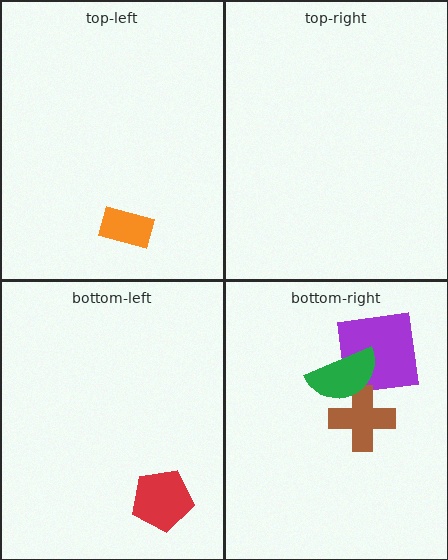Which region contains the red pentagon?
The bottom-left region.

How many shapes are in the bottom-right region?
3.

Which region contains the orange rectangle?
The top-left region.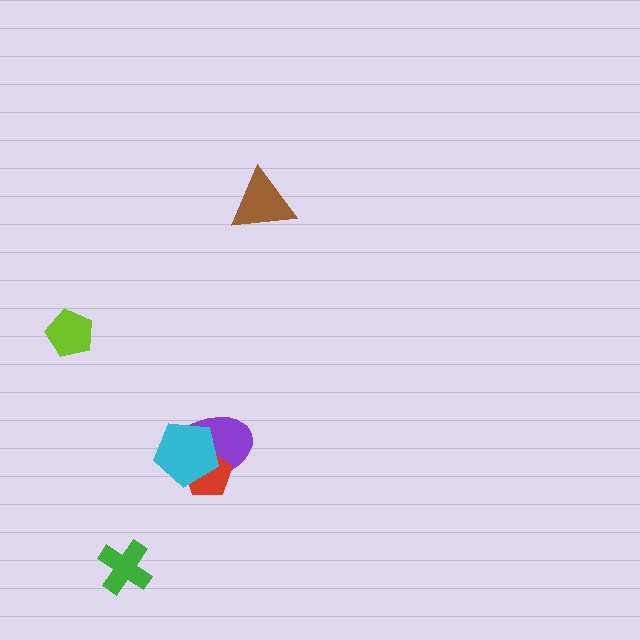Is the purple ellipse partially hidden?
Yes, it is partially covered by another shape.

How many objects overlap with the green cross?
0 objects overlap with the green cross.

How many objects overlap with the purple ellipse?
2 objects overlap with the purple ellipse.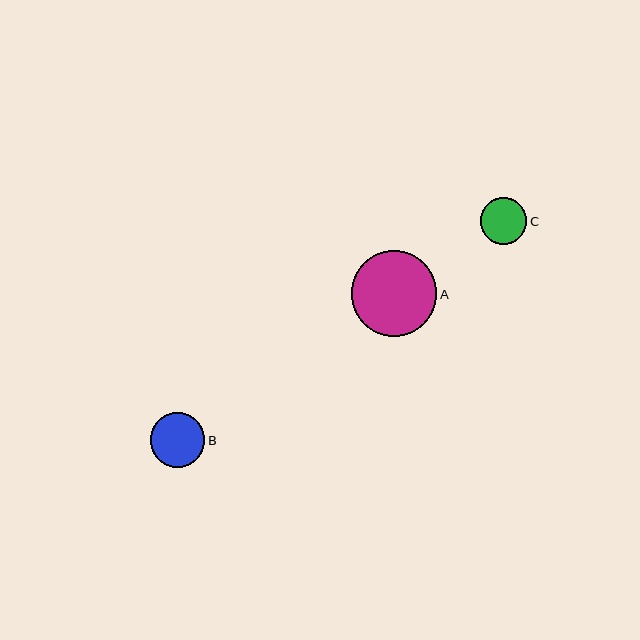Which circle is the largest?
Circle A is the largest with a size of approximately 86 pixels.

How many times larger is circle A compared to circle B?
Circle A is approximately 1.6 times the size of circle B.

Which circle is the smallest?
Circle C is the smallest with a size of approximately 47 pixels.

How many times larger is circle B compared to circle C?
Circle B is approximately 1.2 times the size of circle C.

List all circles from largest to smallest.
From largest to smallest: A, B, C.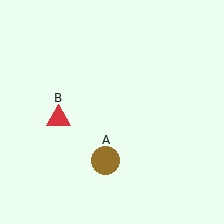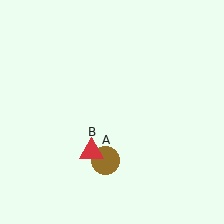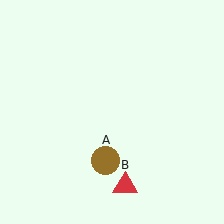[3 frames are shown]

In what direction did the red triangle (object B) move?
The red triangle (object B) moved down and to the right.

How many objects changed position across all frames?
1 object changed position: red triangle (object B).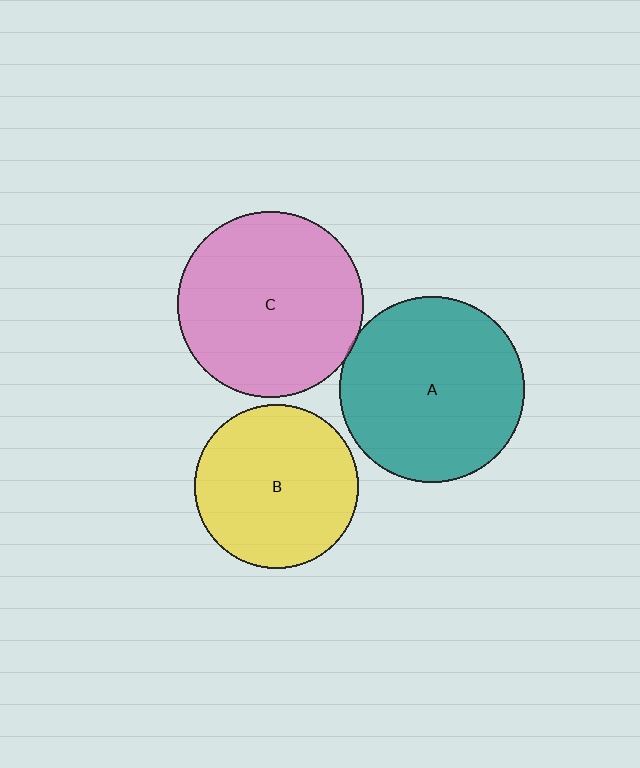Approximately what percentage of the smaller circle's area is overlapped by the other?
Approximately 5%.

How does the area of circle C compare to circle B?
Approximately 1.3 times.